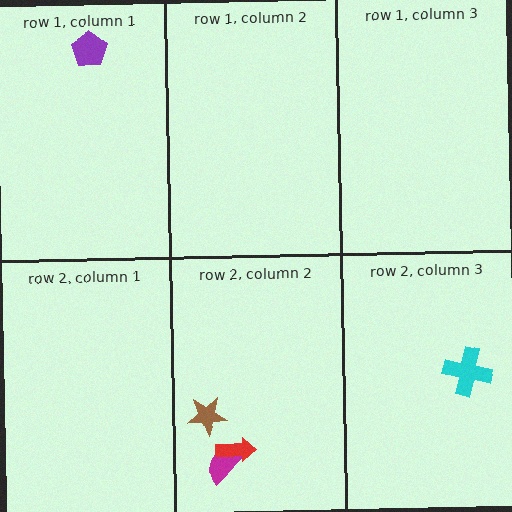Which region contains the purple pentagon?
The row 1, column 1 region.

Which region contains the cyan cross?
The row 2, column 3 region.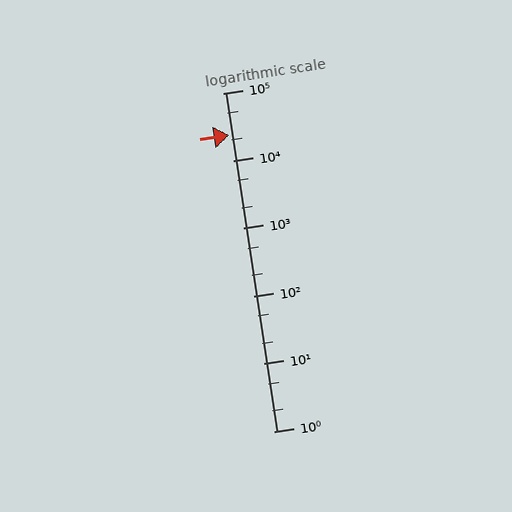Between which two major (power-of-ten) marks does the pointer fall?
The pointer is between 10000 and 100000.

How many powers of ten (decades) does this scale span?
The scale spans 5 decades, from 1 to 100000.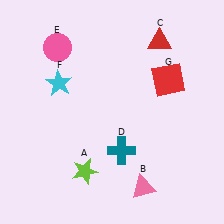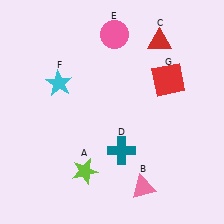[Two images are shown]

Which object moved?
The pink circle (E) moved right.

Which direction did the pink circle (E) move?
The pink circle (E) moved right.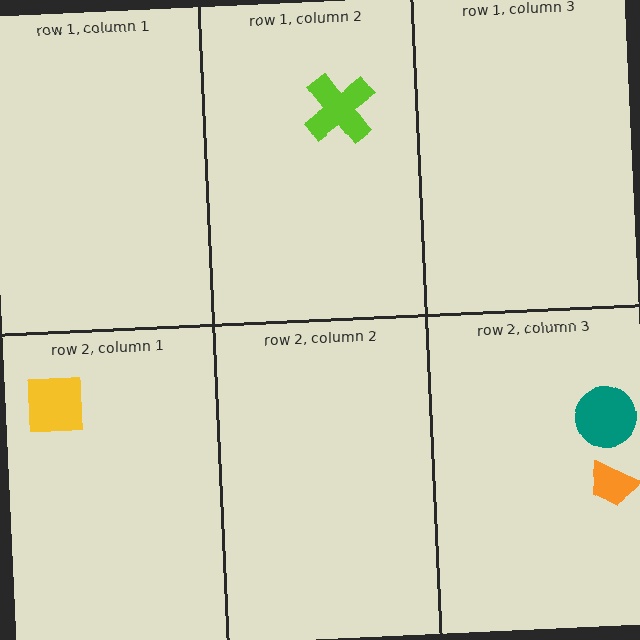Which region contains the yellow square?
The row 2, column 1 region.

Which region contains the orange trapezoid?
The row 2, column 3 region.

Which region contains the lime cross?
The row 1, column 2 region.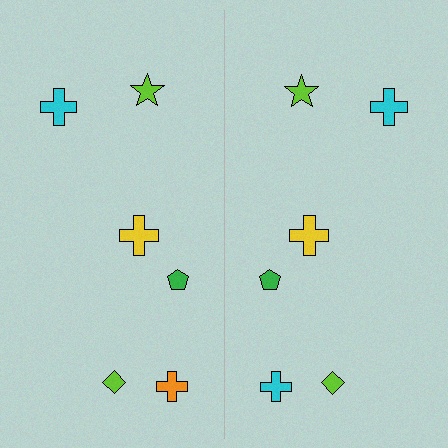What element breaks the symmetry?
The cyan cross on the right side breaks the symmetry — its mirror counterpart is orange.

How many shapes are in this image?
There are 12 shapes in this image.